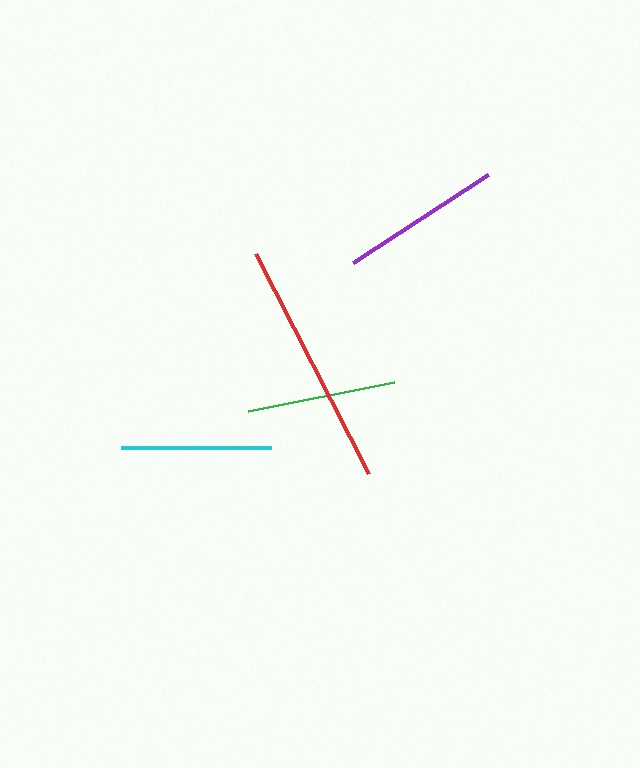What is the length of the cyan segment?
The cyan segment is approximately 150 pixels long.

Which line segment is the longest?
The red line is the longest at approximately 247 pixels.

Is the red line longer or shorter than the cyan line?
The red line is longer than the cyan line.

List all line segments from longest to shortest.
From longest to shortest: red, purple, cyan, green.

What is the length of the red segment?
The red segment is approximately 247 pixels long.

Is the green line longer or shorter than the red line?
The red line is longer than the green line.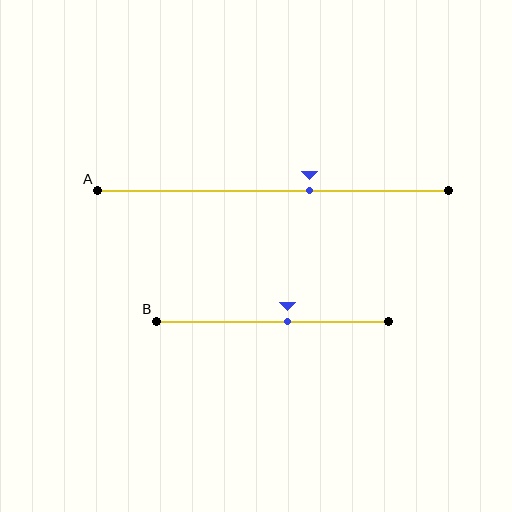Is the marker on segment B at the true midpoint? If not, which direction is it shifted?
No, the marker on segment B is shifted to the right by about 7% of the segment length.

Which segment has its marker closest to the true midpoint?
Segment B has its marker closest to the true midpoint.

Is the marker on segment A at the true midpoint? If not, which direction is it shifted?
No, the marker on segment A is shifted to the right by about 10% of the segment length.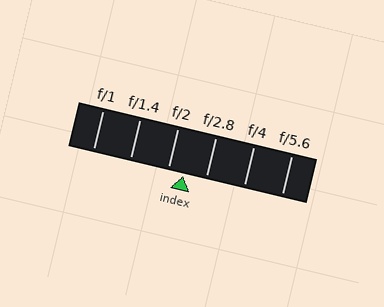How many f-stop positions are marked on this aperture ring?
There are 6 f-stop positions marked.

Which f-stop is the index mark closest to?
The index mark is closest to f/2.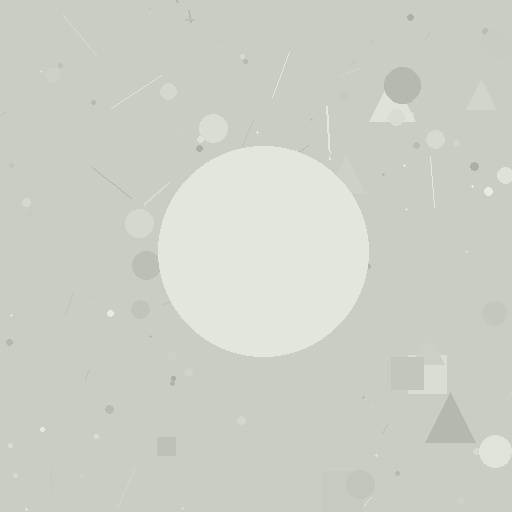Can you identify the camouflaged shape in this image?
The camouflaged shape is a circle.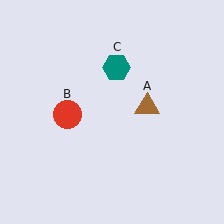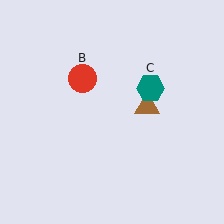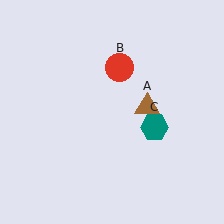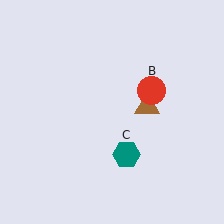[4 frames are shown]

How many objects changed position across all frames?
2 objects changed position: red circle (object B), teal hexagon (object C).